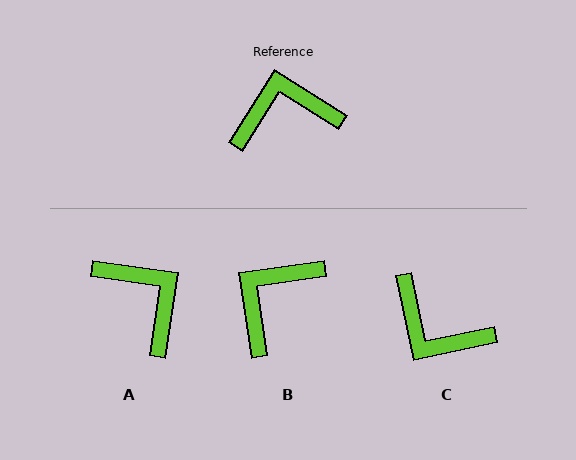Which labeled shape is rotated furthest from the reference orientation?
C, about 134 degrees away.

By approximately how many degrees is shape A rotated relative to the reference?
Approximately 66 degrees clockwise.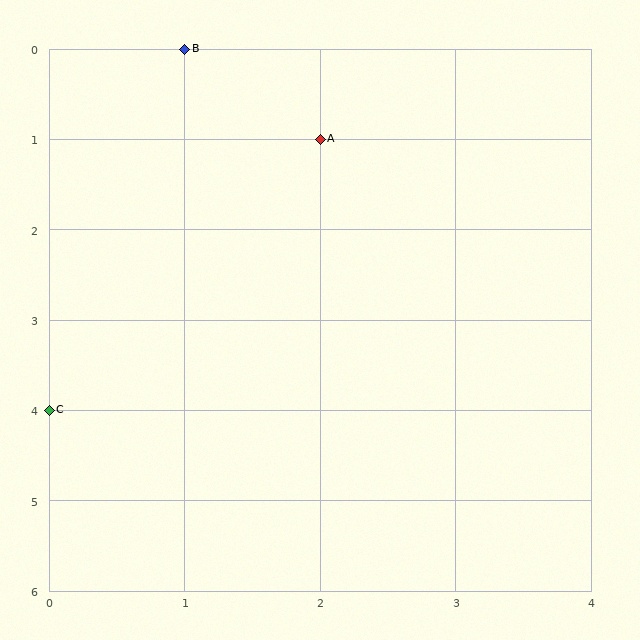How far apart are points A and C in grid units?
Points A and C are 2 columns and 3 rows apart (about 3.6 grid units diagonally).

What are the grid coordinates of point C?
Point C is at grid coordinates (0, 4).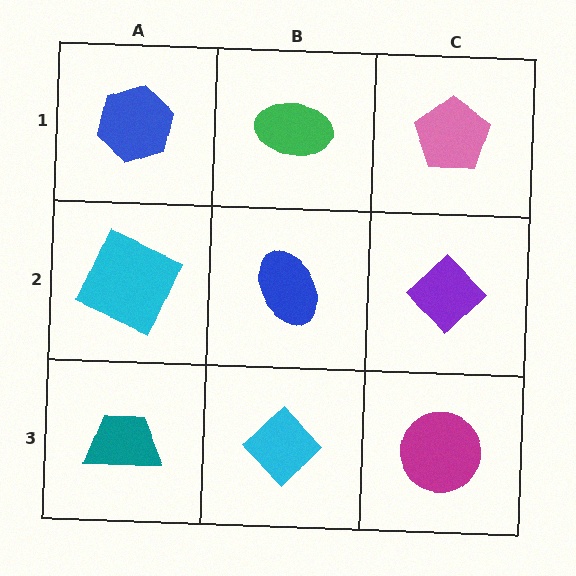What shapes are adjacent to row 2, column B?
A green ellipse (row 1, column B), a cyan diamond (row 3, column B), a cyan square (row 2, column A), a purple diamond (row 2, column C).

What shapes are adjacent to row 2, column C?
A pink pentagon (row 1, column C), a magenta circle (row 3, column C), a blue ellipse (row 2, column B).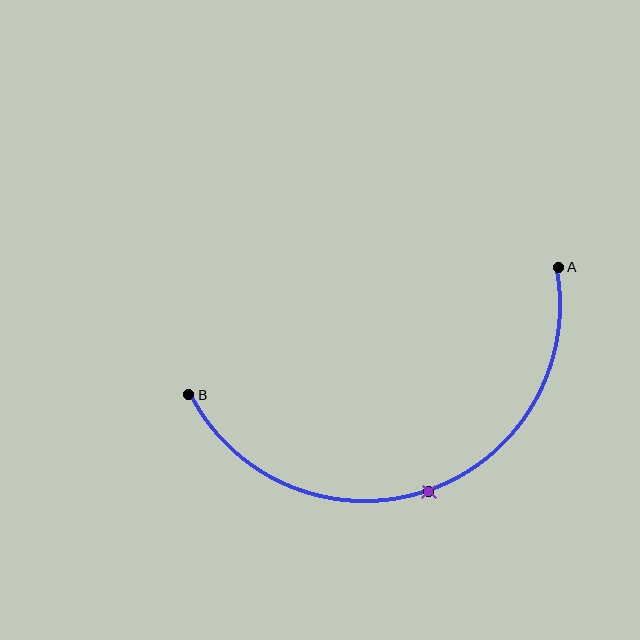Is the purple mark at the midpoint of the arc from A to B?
Yes. The purple mark lies on the arc at equal arc-length from both A and B — it is the arc midpoint.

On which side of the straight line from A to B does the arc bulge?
The arc bulges below the straight line connecting A and B.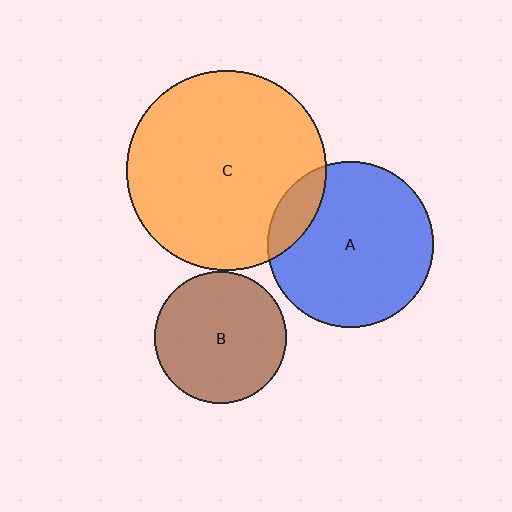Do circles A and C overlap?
Yes.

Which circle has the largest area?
Circle C (orange).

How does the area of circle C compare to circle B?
Approximately 2.3 times.